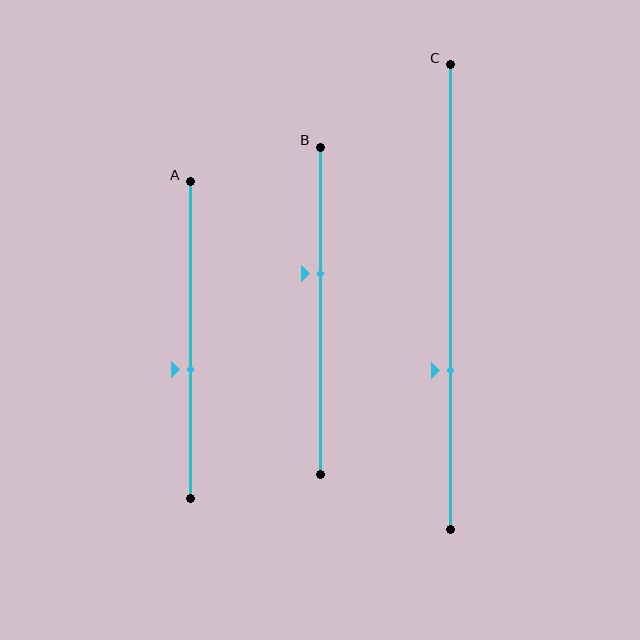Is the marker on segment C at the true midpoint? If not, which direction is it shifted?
No, the marker on segment C is shifted downward by about 16% of the segment length.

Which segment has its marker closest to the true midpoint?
Segment A has its marker closest to the true midpoint.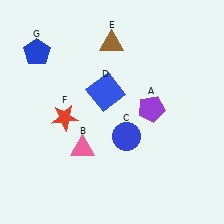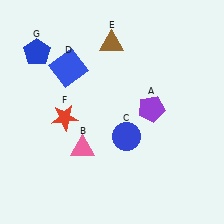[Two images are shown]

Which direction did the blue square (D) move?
The blue square (D) moved left.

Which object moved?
The blue square (D) moved left.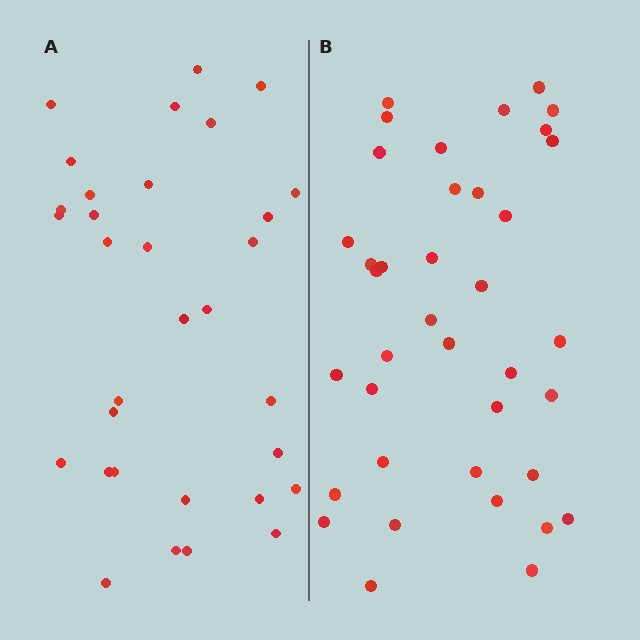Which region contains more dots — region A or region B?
Region B (the right region) has more dots.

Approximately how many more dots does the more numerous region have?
Region B has about 6 more dots than region A.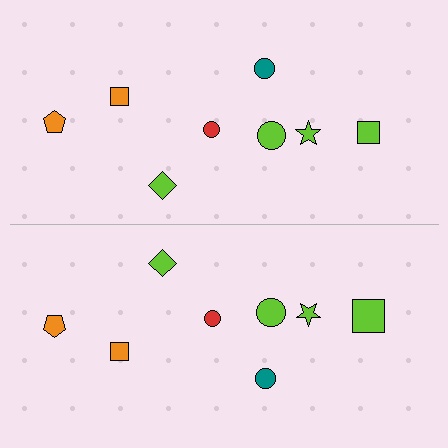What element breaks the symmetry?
The lime square on the bottom side has a different size than its mirror counterpart.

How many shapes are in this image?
There are 16 shapes in this image.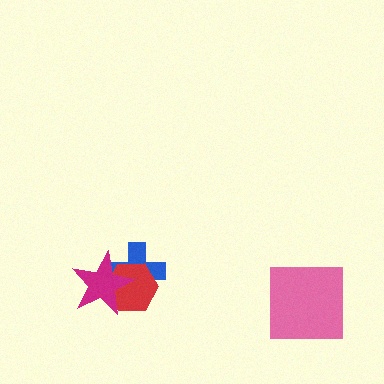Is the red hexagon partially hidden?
Yes, it is partially covered by another shape.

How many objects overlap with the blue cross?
2 objects overlap with the blue cross.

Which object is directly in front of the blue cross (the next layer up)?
The red hexagon is directly in front of the blue cross.